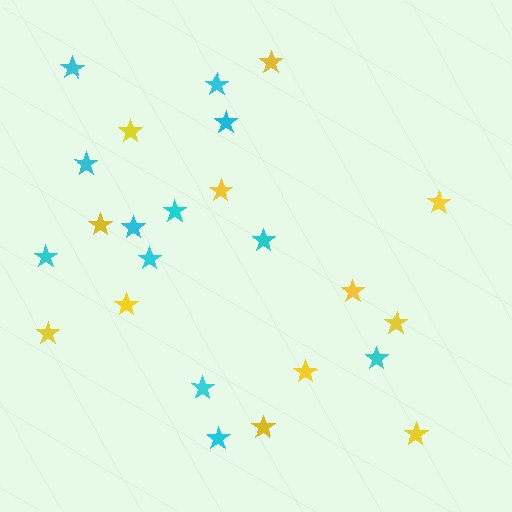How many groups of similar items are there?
There are 2 groups: one group of yellow stars (12) and one group of cyan stars (12).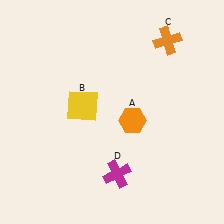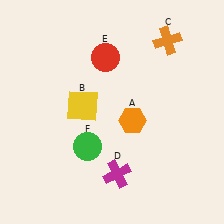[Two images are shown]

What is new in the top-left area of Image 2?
A red circle (E) was added in the top-left area of Image 2.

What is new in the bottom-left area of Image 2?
A green circle (F) was added in the bottom-left area of Image 2.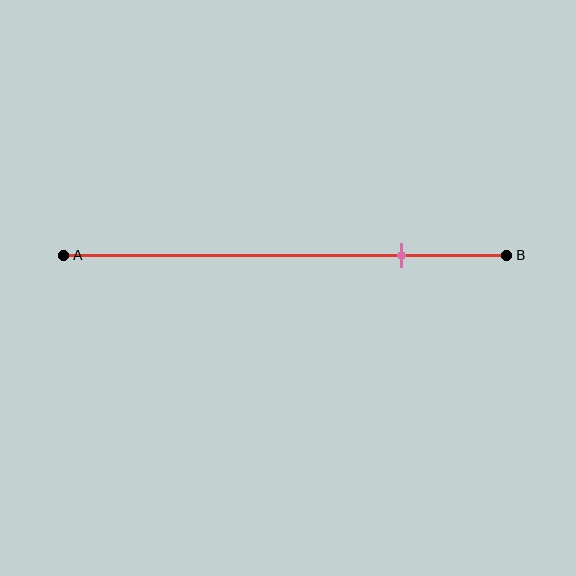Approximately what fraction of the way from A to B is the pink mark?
The pink mark is approximately 75% of the way from A to B.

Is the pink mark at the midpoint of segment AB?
No, the mark is at about 75% from A, not at the 50% midpoint.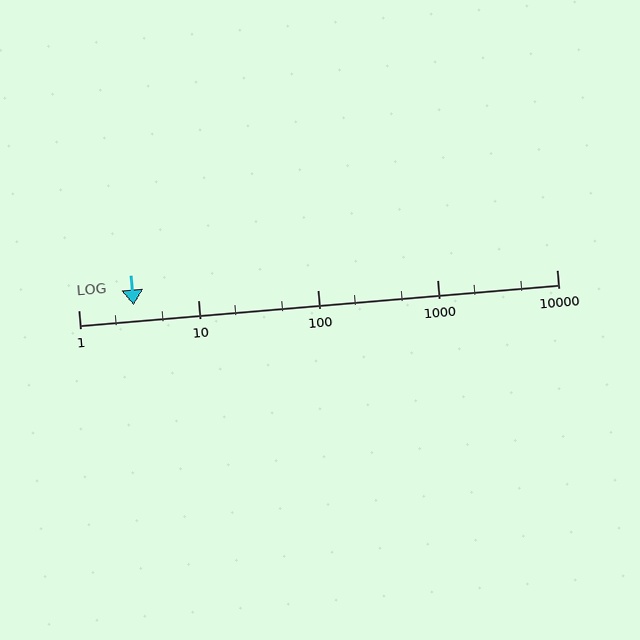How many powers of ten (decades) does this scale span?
The scale spans 4 decades, from 1 to 10000.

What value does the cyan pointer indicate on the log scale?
The pointer indicates approximately 2.9.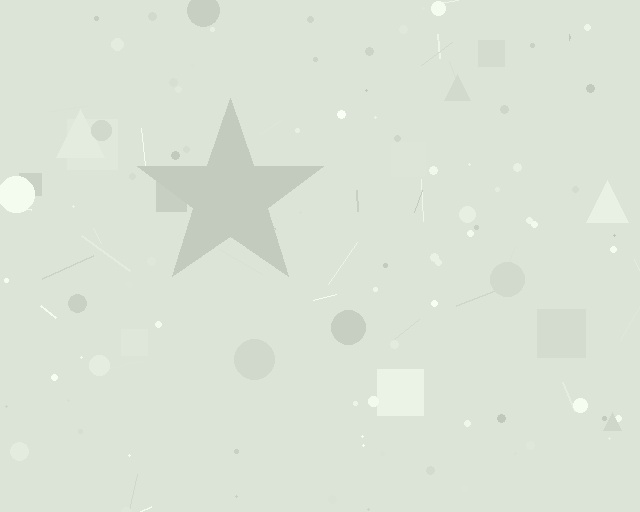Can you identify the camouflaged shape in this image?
The camouflaged shape is a star.